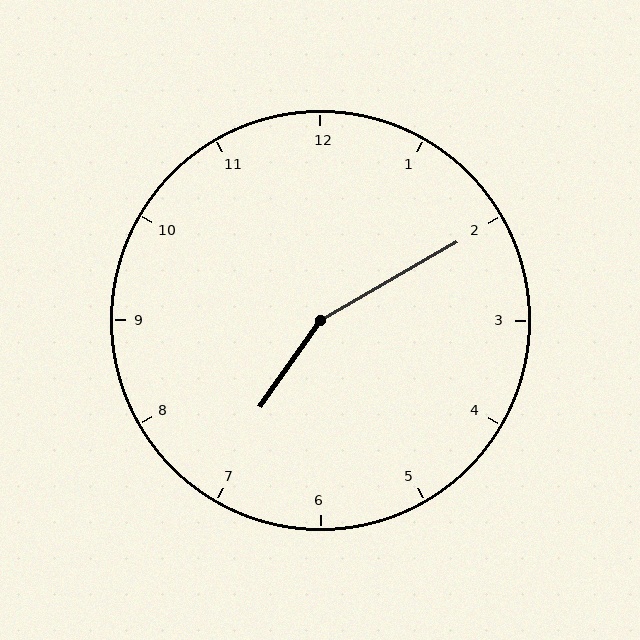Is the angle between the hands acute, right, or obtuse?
It is obtuse.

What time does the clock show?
7:10.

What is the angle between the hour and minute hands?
Approximately 155 degrees.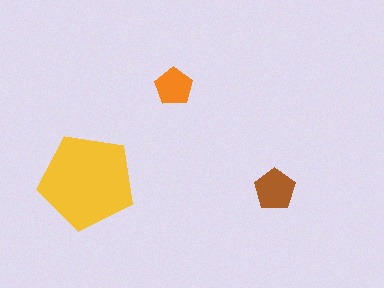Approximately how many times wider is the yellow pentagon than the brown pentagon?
About 2.5 times wider.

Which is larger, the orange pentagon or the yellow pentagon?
The yellow one.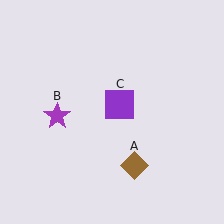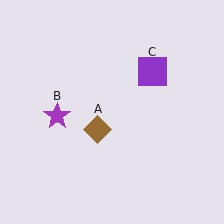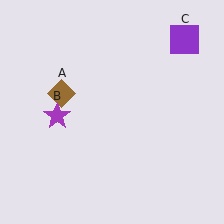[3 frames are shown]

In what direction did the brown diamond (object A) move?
The brown diamond (object A) moved up and to the left.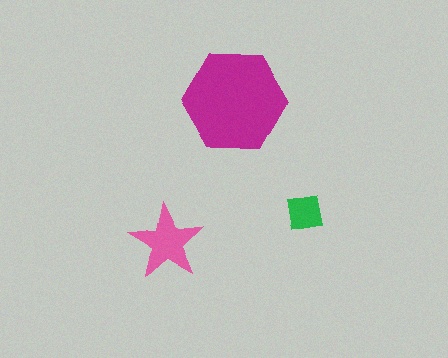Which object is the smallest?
The green square.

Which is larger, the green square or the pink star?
The pink star.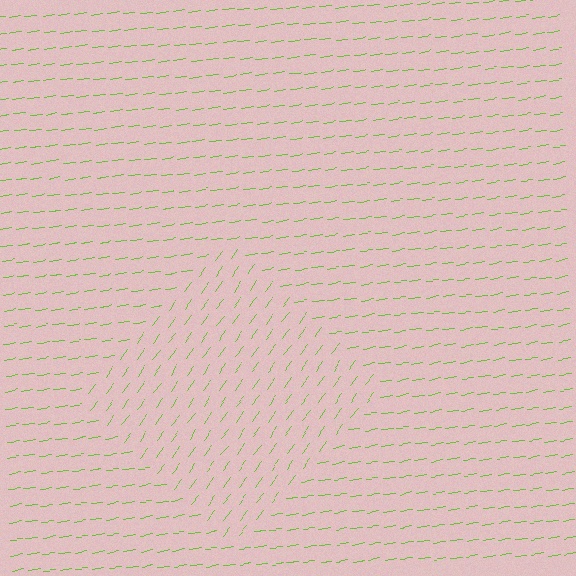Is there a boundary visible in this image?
Yes, there is a texture boundary formed by a change in line orientation.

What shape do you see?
I see a diamond.